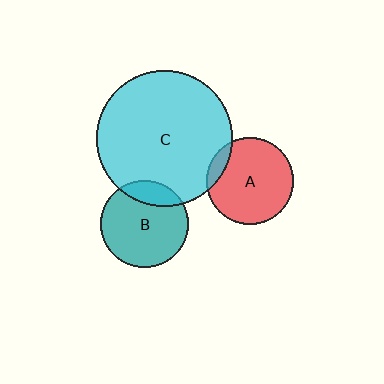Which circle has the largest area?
Circle C (cyan).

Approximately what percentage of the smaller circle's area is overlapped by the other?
Approximately 10%.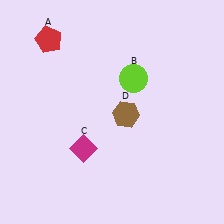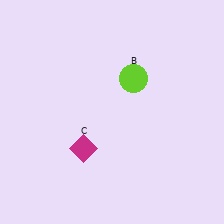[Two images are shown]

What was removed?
The red pentagon (A), the brown hexagon (D) were removed in Image 2.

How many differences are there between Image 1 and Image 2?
There are 2 differences between the two images.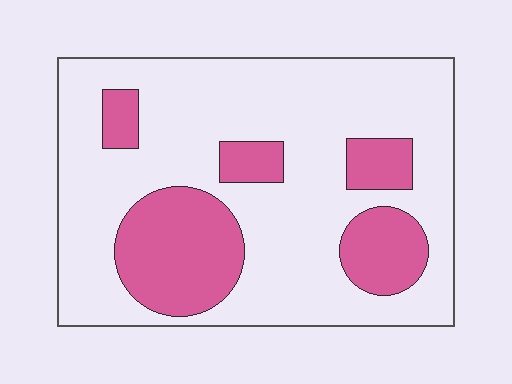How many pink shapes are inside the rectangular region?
5.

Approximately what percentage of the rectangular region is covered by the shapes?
Approximately 25%.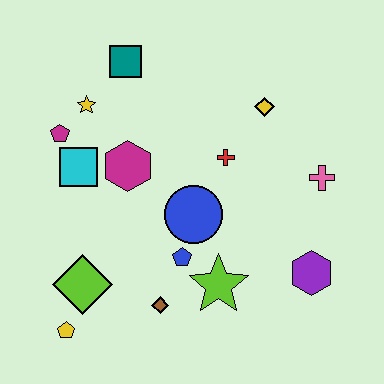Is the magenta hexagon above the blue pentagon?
Yes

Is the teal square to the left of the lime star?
Yes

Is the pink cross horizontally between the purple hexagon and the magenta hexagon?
No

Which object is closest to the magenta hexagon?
The cyan square is closest to the magenta hexagon.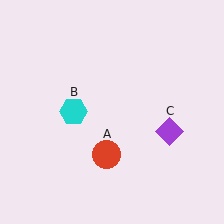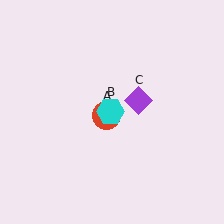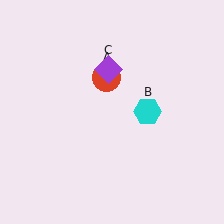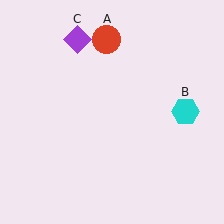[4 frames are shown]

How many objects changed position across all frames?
3 objects changed position: red circle (object A), cyan hexagon (object B), purple diamond (object C).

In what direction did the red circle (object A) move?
The red circle (object A) moved up.